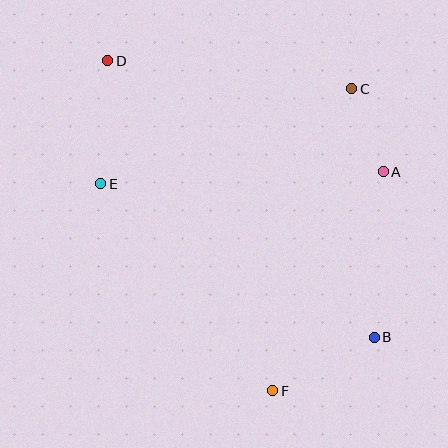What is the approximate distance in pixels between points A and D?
The distance between A and D is approximately 297 pixels.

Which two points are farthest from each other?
Points B and D are farthest from each other.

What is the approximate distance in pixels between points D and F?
The distance between D and F is approximately 369 pixels.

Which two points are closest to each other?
Points A and C are closest to each other.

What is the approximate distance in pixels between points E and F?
The distance between E and F is approximately 269 pixels.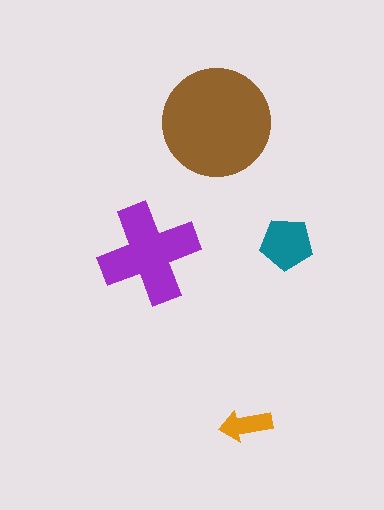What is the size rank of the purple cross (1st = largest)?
2nd.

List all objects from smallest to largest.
The orange arrow, the teal pentagon, the purple cross, the brown circle.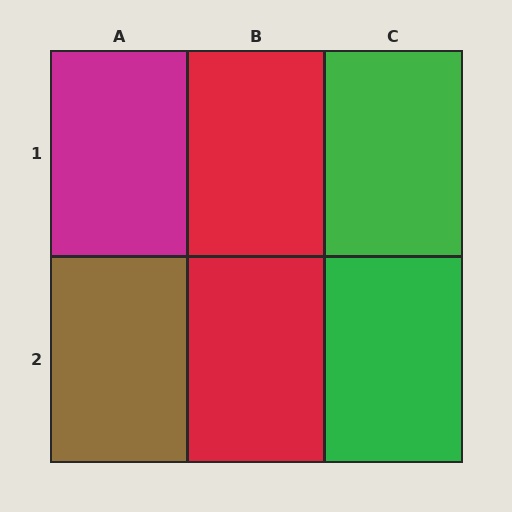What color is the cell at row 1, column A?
Magenta.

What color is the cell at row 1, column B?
Red.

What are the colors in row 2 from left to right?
Brown, red, green.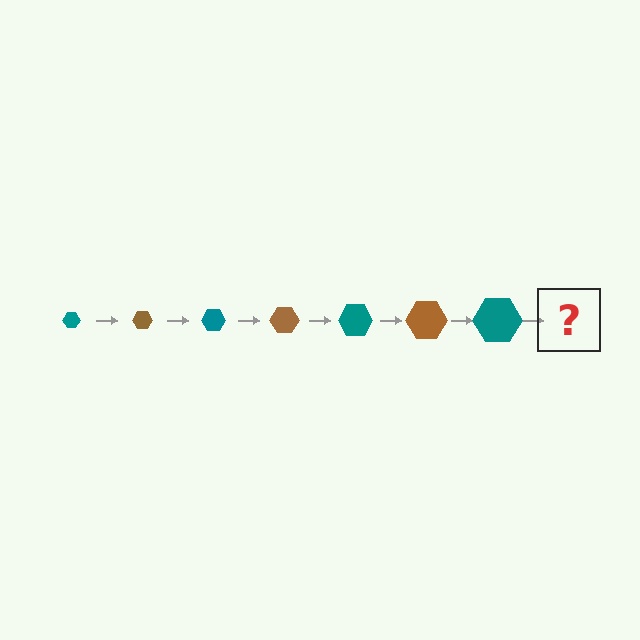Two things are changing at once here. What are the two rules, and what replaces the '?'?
The two rules are that the hexagon grows larger each step and the color cycles through teal and brown. The '?' should be a brown hexagon, larger than the previous one.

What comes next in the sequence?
The next element should be a brown hexagon, larger than the previous one.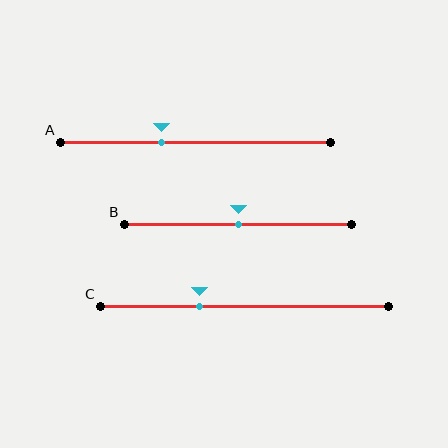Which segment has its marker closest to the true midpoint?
Segment B has its marker closest to the true midpoint.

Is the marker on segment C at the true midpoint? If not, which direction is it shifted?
No, the marker on segment C is shifted to the left by about 16% of the segment length.